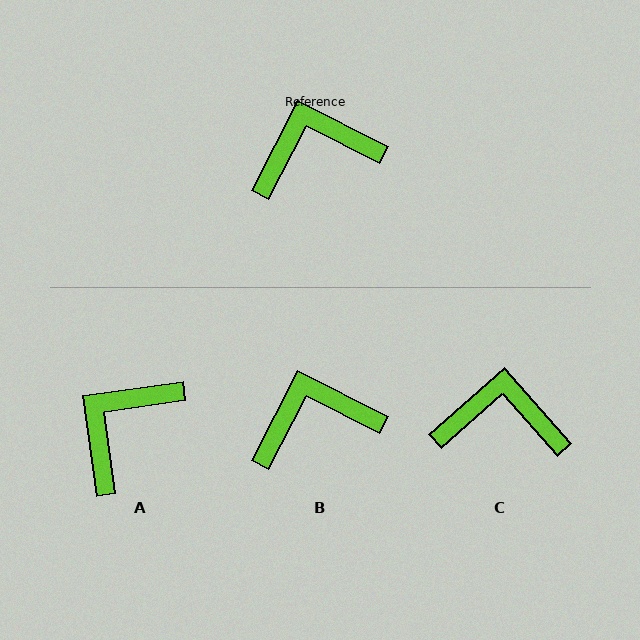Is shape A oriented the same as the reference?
No, it is off by about 35 degrees.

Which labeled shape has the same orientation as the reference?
B.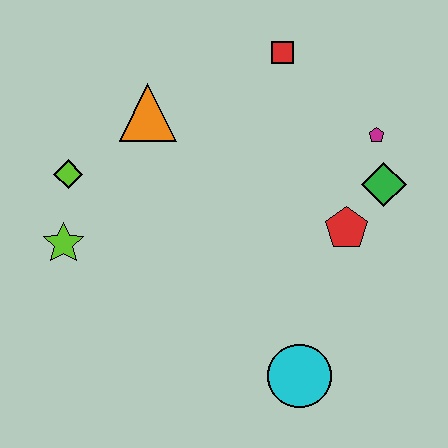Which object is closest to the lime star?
The lime diamond is closest to the lime star.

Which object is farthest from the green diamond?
The lime star is farthest from the green diamond.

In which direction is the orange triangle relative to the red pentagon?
The orange triangle is to the left of the red pentagon.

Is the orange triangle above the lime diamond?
Yes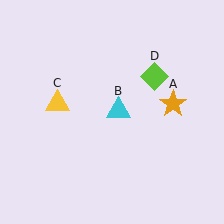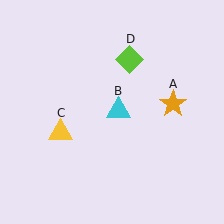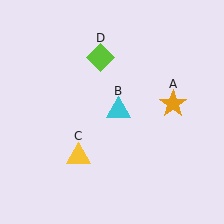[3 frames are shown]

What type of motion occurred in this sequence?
The yellow triangle (object C), lime diamond (object D) rotated counterclockwise around the center of the scene.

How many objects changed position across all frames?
2 objects changed position: yellow triangle (object C), lime diamond (object D).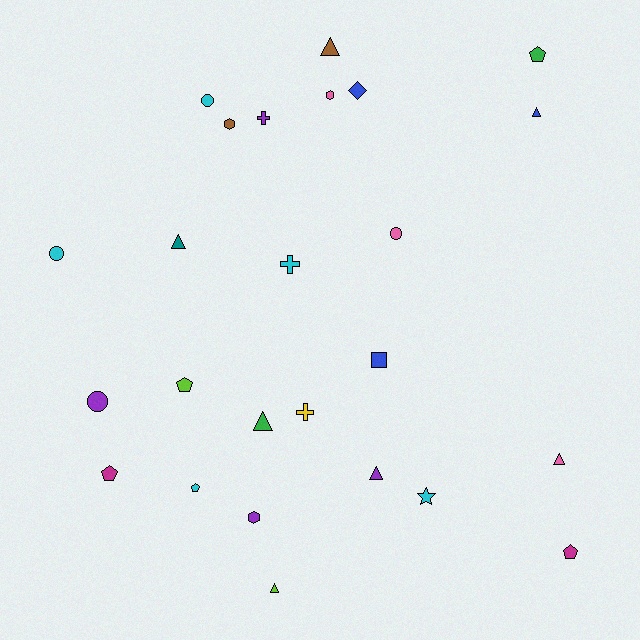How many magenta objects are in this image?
There are 2 magenta objects.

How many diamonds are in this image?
There is 1 diamond.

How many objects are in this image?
There are 25 objects.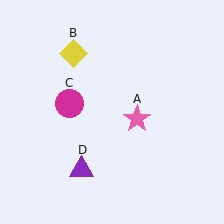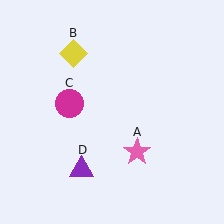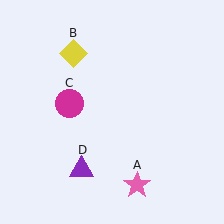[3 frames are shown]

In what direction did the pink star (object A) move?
The pink star (object A) moved down.